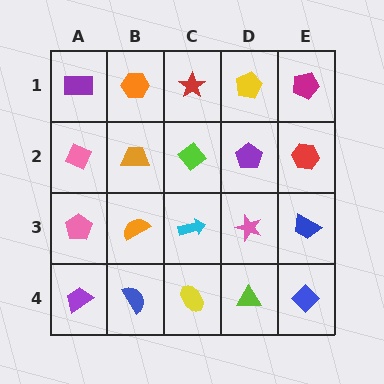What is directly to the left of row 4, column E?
A lime triangle.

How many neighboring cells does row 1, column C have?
3.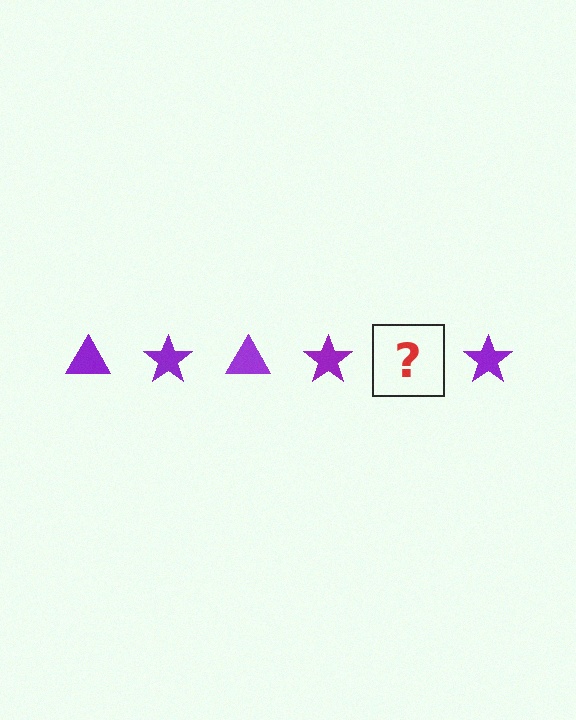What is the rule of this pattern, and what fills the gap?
The rule is that the pattern cycles through triangle, star shapes in purple. The gap should be filled with a purple triangle.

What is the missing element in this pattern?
The missing element is a purple triangle.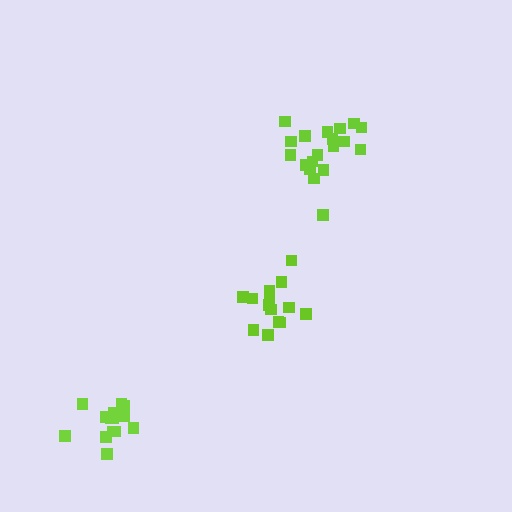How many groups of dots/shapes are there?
There are 3 groups.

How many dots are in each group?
Group 1: 14 dots, Group 2: 14 dots, Group 3: 19 dots (47 total).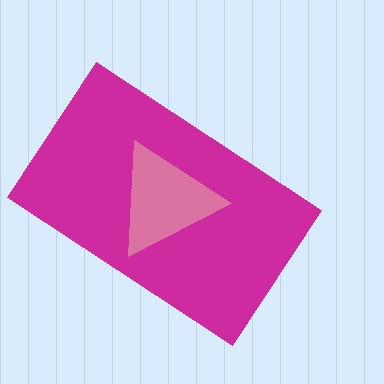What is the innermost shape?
The pink triangle.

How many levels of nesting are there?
2.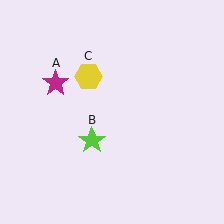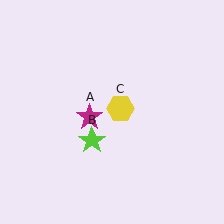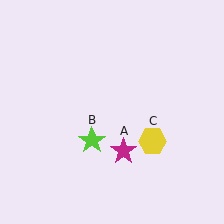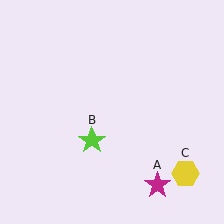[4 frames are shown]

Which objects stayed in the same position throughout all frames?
Lime star (object B) remained stationary.